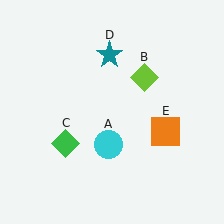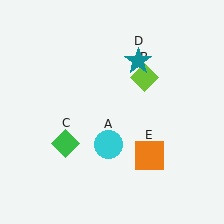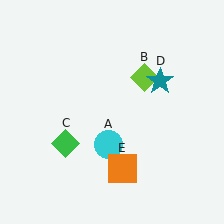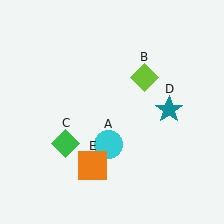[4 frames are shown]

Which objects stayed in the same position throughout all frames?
Cyan circle (object A) and lime diamond (object B) and green diamond (object C) remained stationary.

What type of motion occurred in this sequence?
The teal star (object D), orange square (object E) rotated clockwise around the center of the scene.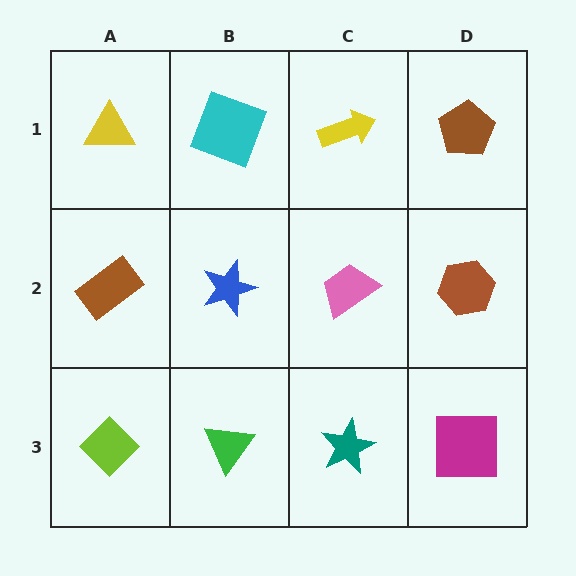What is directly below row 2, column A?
A lime diamond.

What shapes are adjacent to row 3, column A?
A brown rectangle (row 2, column A), a green triangle (row 3, column B).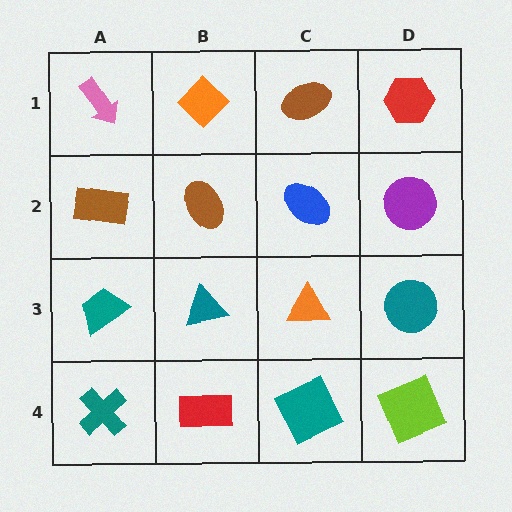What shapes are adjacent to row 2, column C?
A brown ellipse (row 1, column C), an orange triangle (row 3, column C), a brown ellipse (row 2, column B), a purple circle (row 2, column D).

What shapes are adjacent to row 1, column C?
A blue ellipse (row 2, column C), an orange diamond (row 1, column B), a red hexagon (row 1, column D).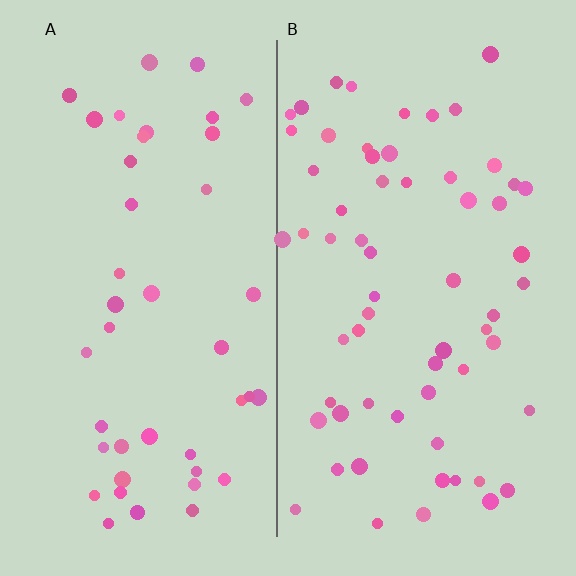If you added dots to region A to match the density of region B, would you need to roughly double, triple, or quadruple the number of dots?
Approximately double.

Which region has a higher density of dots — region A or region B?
B (the right).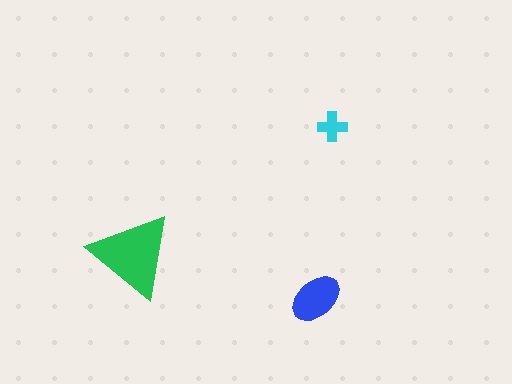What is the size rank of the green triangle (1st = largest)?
1st.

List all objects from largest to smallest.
The green triangle, the blue ellipse, the cyan cross.